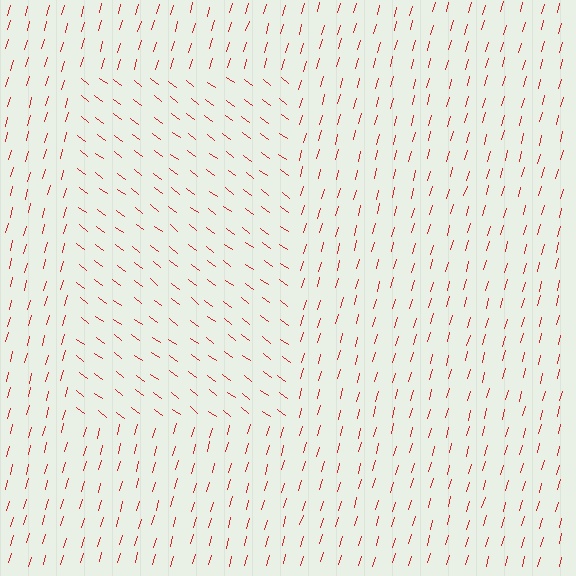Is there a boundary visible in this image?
Yes, there is a texture boundary formed by a change in line orientation.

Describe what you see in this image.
The image is filled with small red line segments. A rectangle region in the image has lines oriented differently from the surrounding lines, creating a visible texture boundary.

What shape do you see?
I see a rectangle.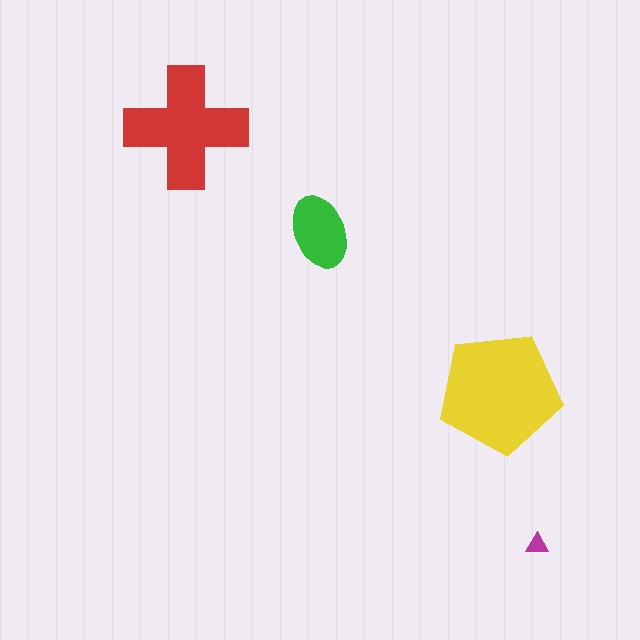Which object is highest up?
The red cross is topmost.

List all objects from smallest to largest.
The magenta triangle, the green ellipse, the red cross, the yellow pentagon.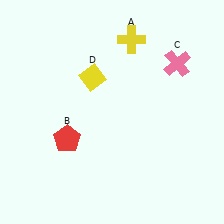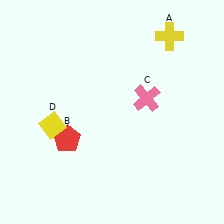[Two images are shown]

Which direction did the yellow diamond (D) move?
The yellow diamond (D) moved down.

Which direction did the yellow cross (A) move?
The yellow cross (A) moved right.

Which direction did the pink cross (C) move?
The pink cross (C) moved down.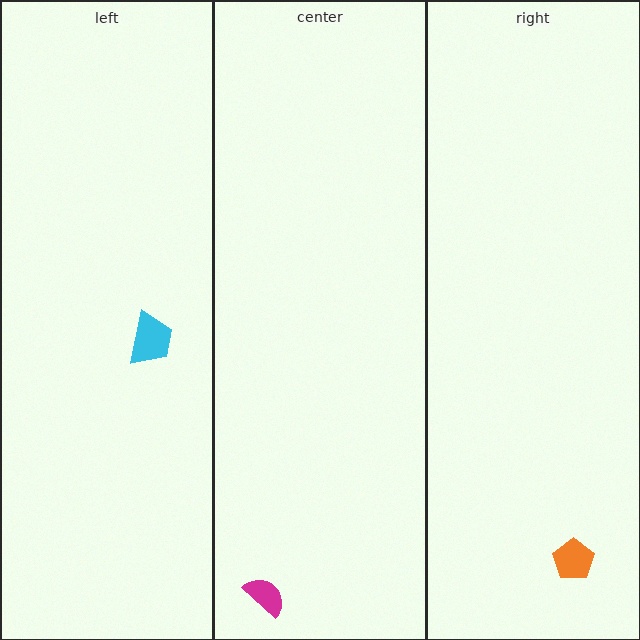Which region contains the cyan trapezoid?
The left region.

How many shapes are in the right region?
1.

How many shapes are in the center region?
1.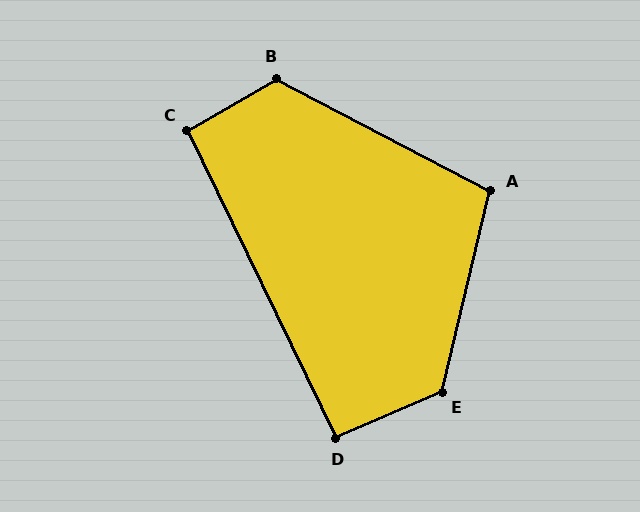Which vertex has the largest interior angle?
E, at approximately 127 degrees.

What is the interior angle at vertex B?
Approximately 122 degrees (obtuse).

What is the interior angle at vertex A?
Approximately 104 degrees (obtuse).